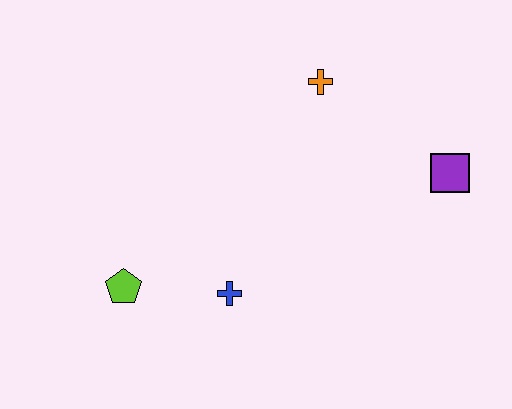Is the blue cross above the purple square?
No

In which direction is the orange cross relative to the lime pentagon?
The orange cross is above the lime pentagon.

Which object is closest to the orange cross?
The purple square is closest to the orange cross.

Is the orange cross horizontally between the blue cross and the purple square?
Yes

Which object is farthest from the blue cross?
The purple square is farthest from the blue cross.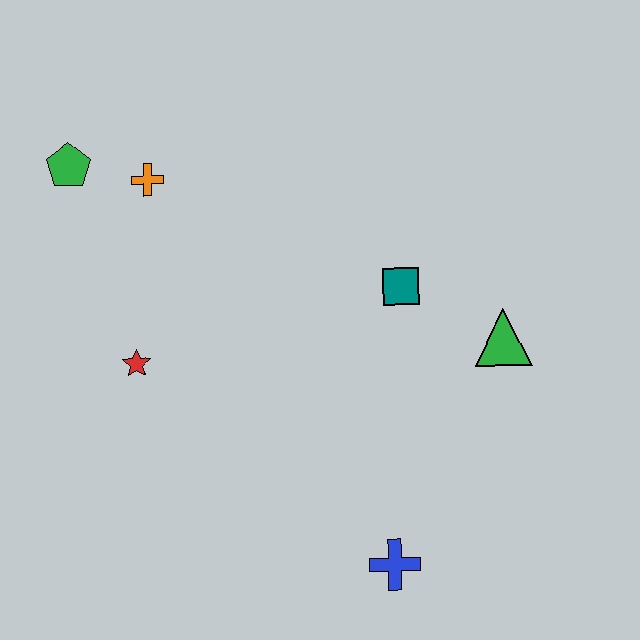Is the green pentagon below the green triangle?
No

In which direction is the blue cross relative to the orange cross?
The blue cross is below the orange cross.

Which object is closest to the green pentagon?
The orange cross is closest to the green pentagon.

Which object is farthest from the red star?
The green triangle is farthest from the red star.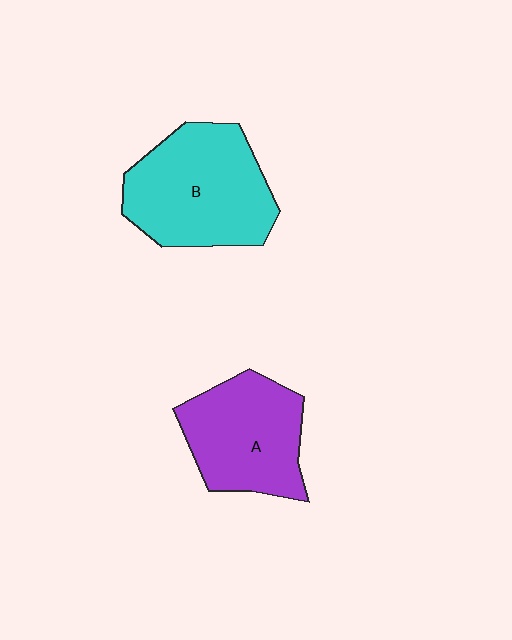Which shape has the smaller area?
Shape A (purple).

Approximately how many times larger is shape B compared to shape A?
Approximately 1.2 times.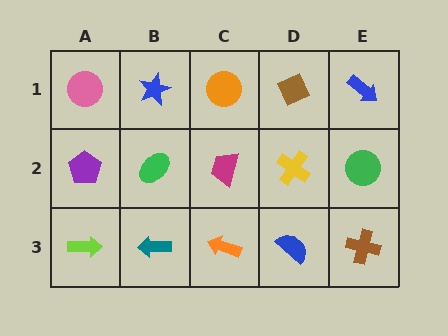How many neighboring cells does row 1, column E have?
2.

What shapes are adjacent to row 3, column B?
A green ellipse (row 2, column B), a lime arrow (row 3, column A), an orange arrow (row 3, column C).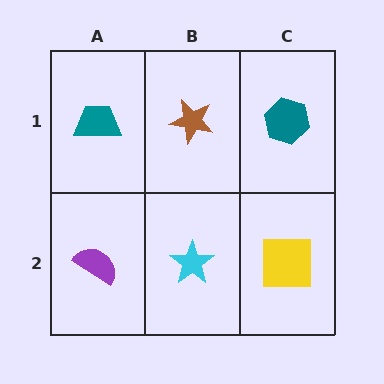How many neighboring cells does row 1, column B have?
3.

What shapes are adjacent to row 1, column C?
A yellow square (row 2, column C), a brown star (row 1, column B).